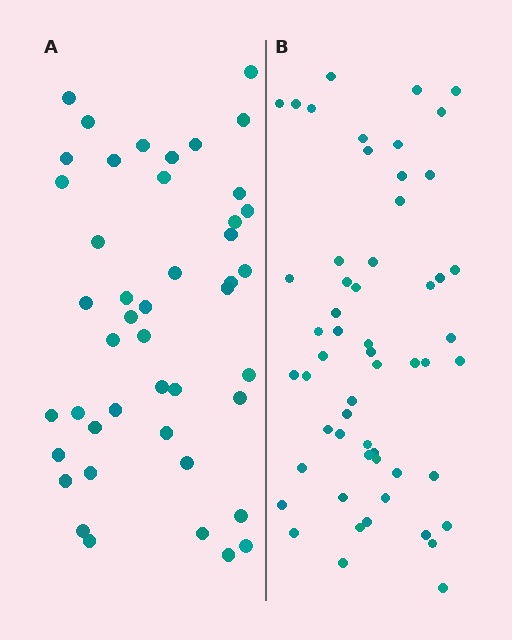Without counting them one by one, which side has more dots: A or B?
Region B (the right region) has more dots.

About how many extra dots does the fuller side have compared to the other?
Region B has roughly 12 or so more dots than region A.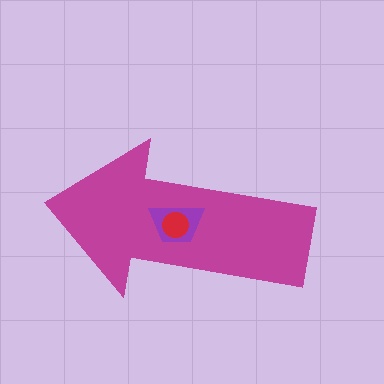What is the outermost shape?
The magenta arrow.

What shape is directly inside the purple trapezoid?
The red circle.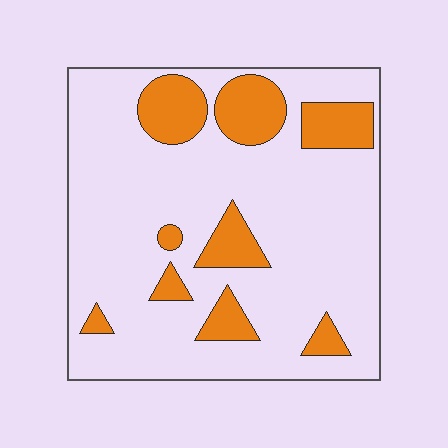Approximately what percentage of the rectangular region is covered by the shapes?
Approximately 20%.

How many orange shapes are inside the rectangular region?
9.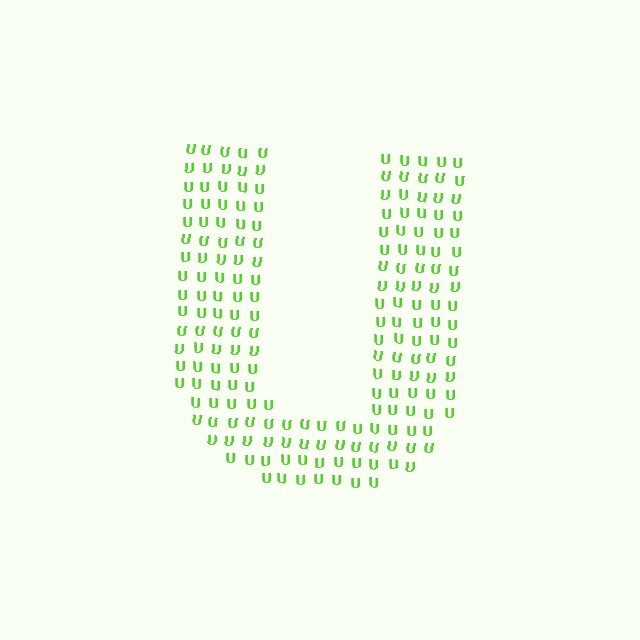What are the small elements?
The small elements are letter U's.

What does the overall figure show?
The overall figure shows the letter U.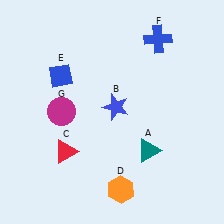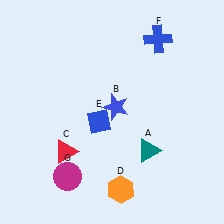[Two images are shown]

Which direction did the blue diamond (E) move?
The blue diamond (E) moved down.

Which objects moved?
The objects that moved are: the blue diamond (E), the magenta circle (G).